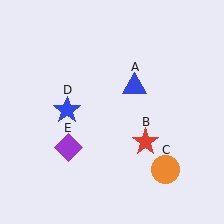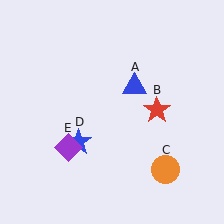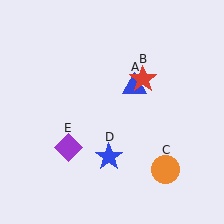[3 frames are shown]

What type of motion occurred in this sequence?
The red star (object B), blue star (object D) rotated counterclockwise around the center of the scene.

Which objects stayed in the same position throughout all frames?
Blue triangle (object A) and orange circle (object C) and purple diamond (object E) remained stationary.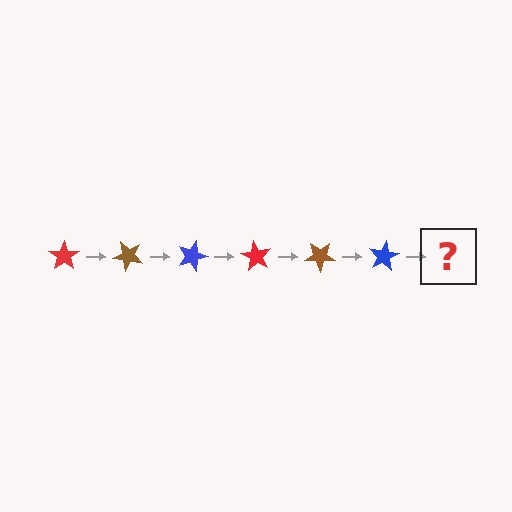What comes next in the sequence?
The next element should be a red star, rotated 270 degrees from the start.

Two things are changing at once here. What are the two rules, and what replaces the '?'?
The two rules are that it rotates 45 degrees each step and the color cycles through red, brown, and blue. The '?' should be a red star, rotated 270 degrees from the start.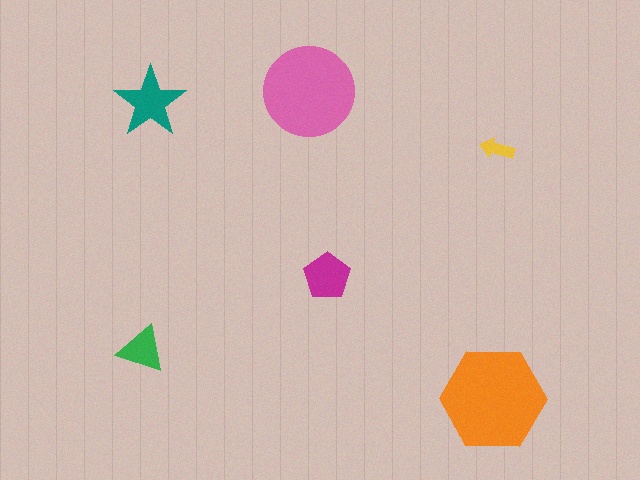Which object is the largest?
The orange hexagon.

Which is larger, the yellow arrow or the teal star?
The teal star.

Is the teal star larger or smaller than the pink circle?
Smaller.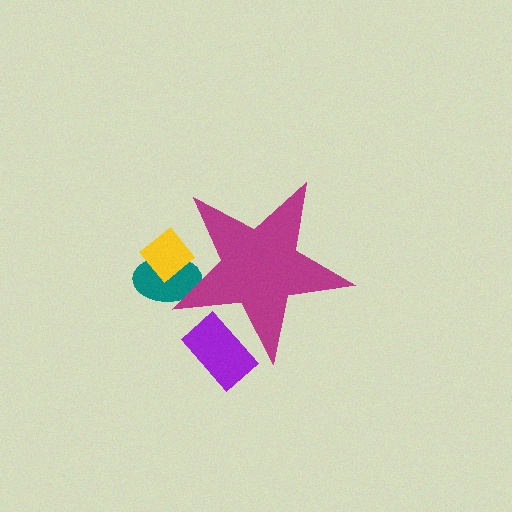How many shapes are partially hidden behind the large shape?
3 shapes are partially hidden.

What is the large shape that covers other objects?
A magenta star.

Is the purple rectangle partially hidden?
Yes, the purple rectangle is partially hidden behind the magenta star.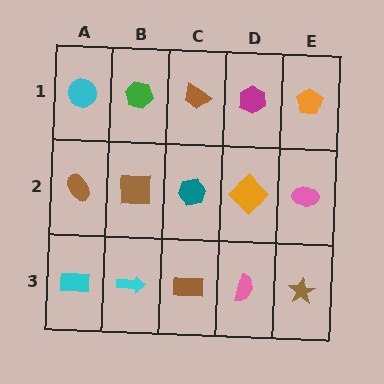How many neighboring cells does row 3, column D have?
3.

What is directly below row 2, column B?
A cyan arrow.